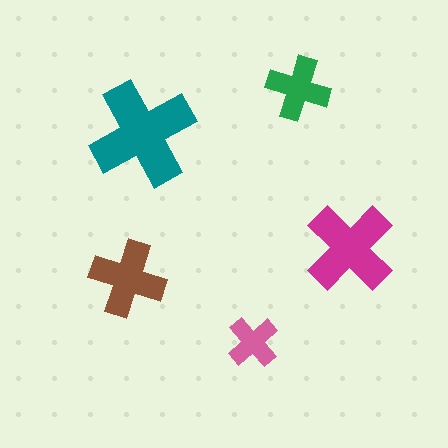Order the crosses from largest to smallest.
the teal one, the magenta one, the brown one, the green one, the pink one.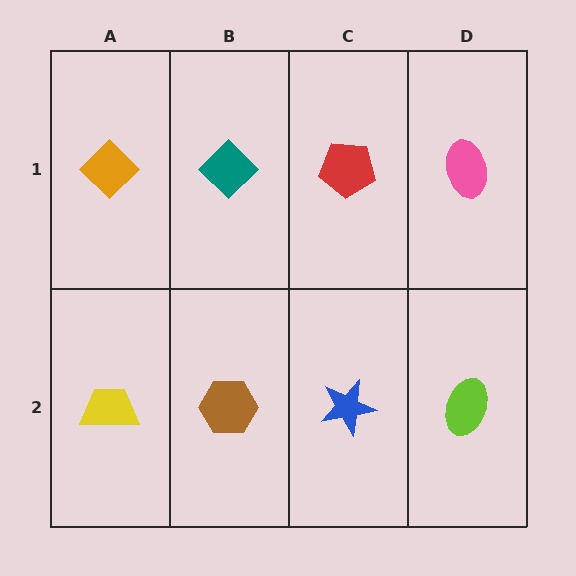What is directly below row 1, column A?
A yellow trapezoid.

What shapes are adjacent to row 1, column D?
A lime ellipse (row 2, column D), a red pentagon (row 1, column C).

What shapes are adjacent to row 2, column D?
A pink ellipse (row 1, column D), a blue star (row 2, column C).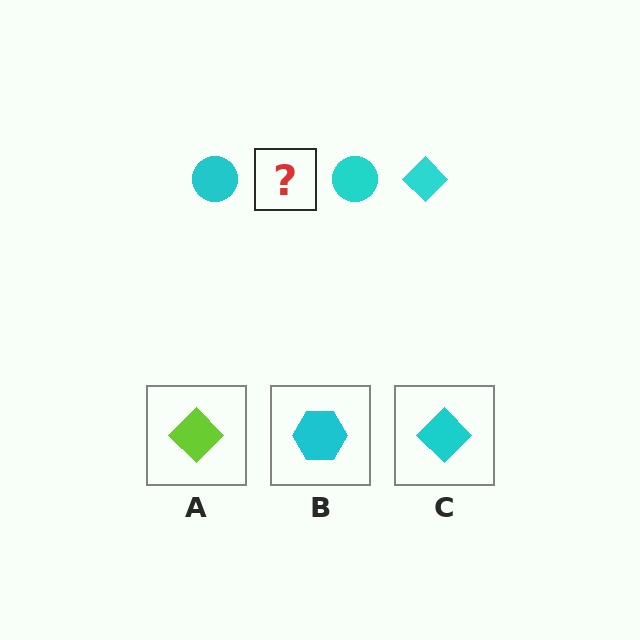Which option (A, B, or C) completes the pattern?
C.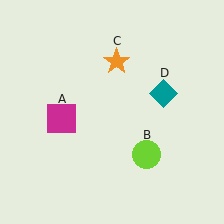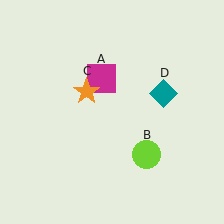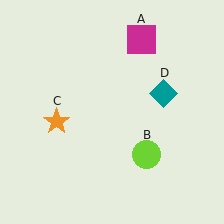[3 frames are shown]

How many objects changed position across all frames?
2 objects changed position: magenta square (object A), orange star (object C).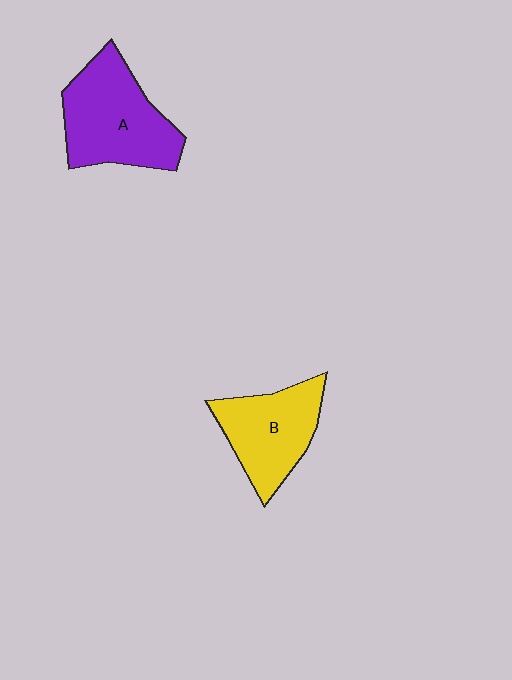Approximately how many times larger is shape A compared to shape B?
Approximately 1.3 times.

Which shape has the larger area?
Shape A (purple).